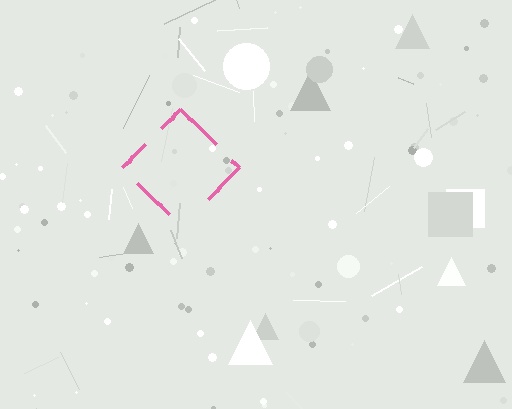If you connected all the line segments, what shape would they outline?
They would outline a diamond.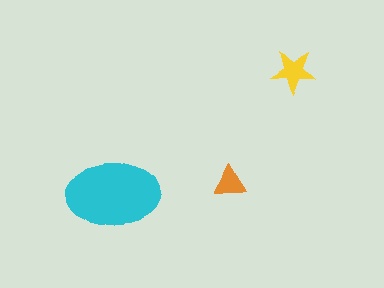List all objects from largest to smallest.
The cyan ellipse, the yellow star, the orange triangle.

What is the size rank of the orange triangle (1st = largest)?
3rd.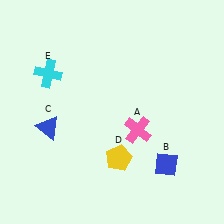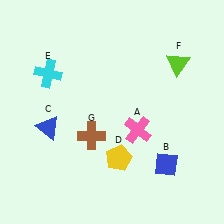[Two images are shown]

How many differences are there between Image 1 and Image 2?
There are 2 differences between the two images.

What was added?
A lime triangle (F), a brown cross (G) were added in Image 2.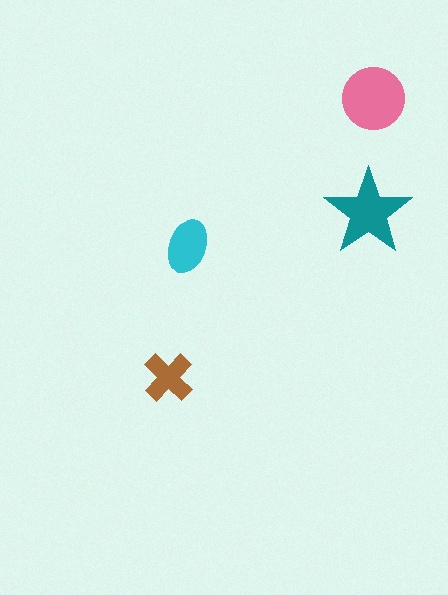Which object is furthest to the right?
The pink circle is rightmost.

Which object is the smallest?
The brown cross.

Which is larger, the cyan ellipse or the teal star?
The teal star.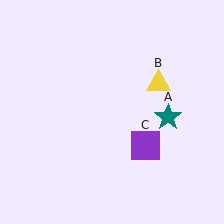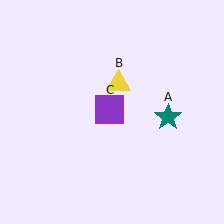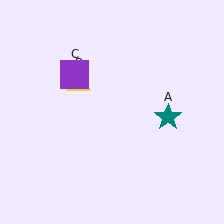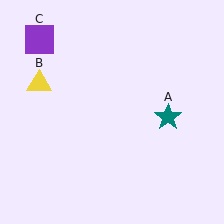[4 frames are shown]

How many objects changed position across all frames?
2 objects changed position: yellow triangle (object B), purple square (object C).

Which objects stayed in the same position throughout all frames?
Teal star (object A) remained stationary.